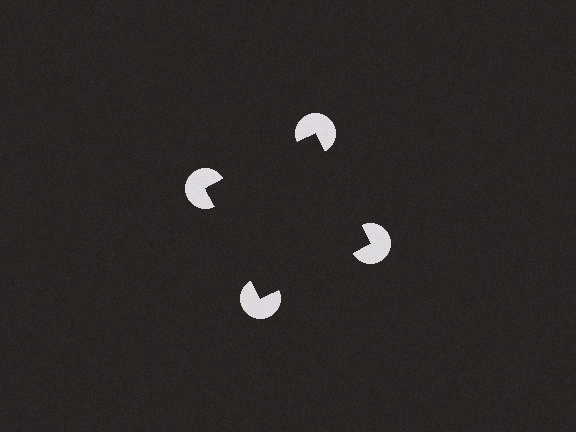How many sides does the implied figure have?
4 sides.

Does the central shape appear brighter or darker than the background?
It typically appears slightly darker than the background, even though no actual brightness change is drawn.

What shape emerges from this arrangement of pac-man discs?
An illusory square — its edges are inferred from the aligned wedge cuts in the pac-man discs, not physically drawn.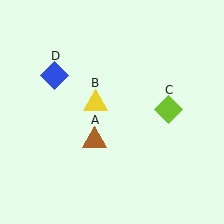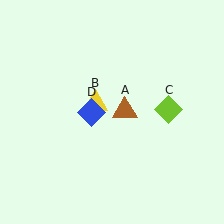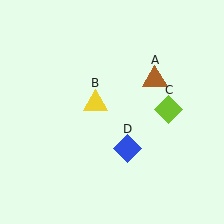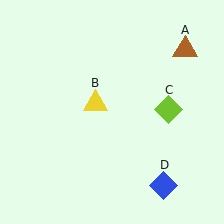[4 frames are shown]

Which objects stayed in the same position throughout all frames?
Yellow triangle (object B) and lime diamond (object C) remained stationary.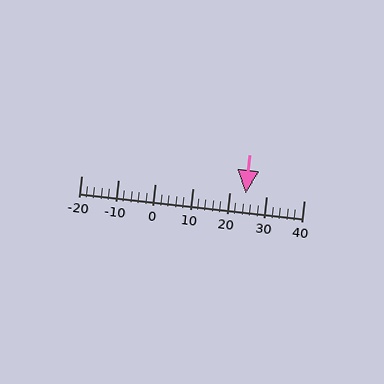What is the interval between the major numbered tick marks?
The major tick marks are spaced 10 units apart.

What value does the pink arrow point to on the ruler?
The pink arrow points to approximately 24.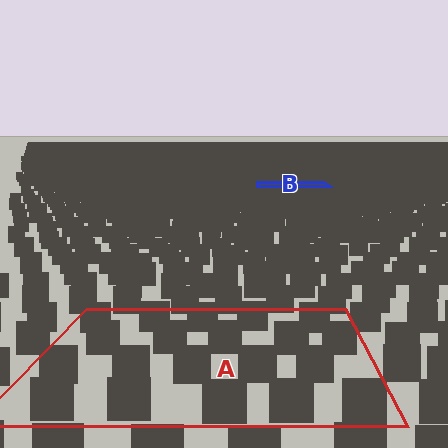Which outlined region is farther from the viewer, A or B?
Region B is farther from the viewer — the texture elements inside it appear smaller and more densely packed.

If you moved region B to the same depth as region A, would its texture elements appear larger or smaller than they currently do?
They would appear larger. At a closer depth, the same texture elements are projected at a bigger on-screen size.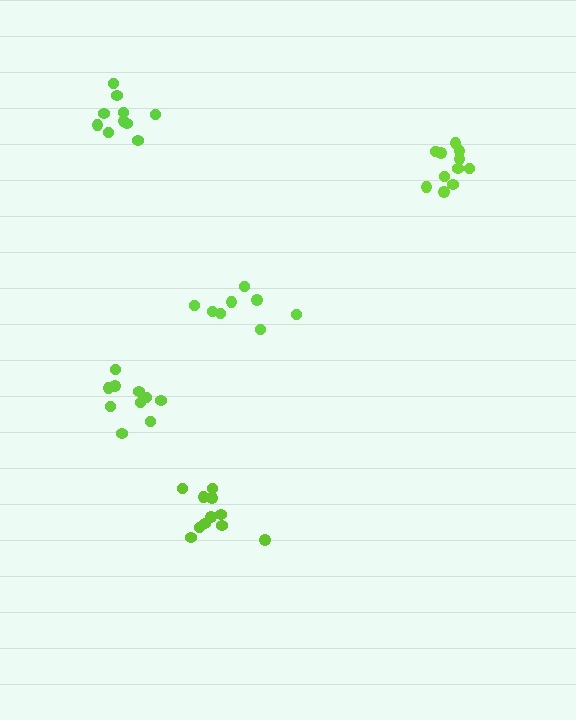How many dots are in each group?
Group 1: 8 dots, Group 2: 11 dots, Group 3: 11 dots, Group 4: 10 dots, Group 5: 10 dots (50 total).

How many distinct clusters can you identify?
There are 5 distinct clusters.